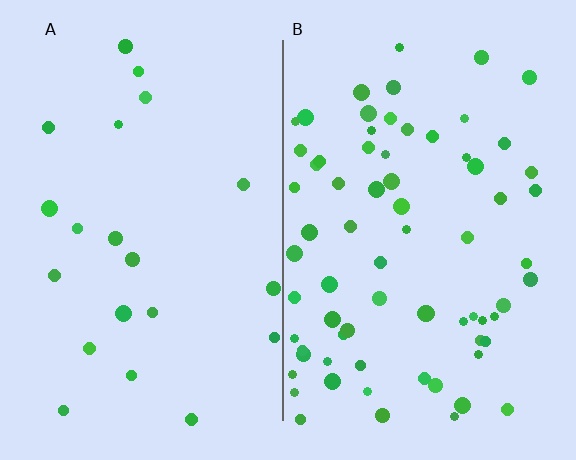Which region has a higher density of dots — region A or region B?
B (the right).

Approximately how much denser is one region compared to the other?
Approximately 3.5× — region B over region A.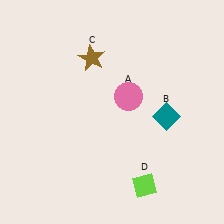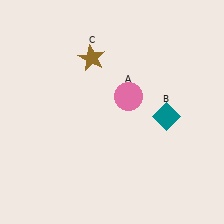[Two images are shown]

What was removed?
The lime diamond (D) was removed in Image 2.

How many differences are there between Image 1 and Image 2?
There is 1 difference between the two images.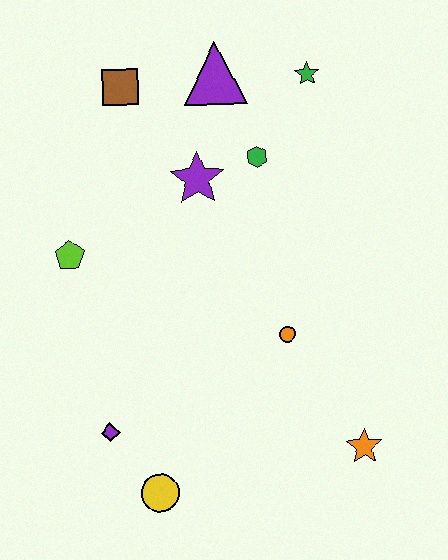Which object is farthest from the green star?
The yellow circle is farthest from the green star.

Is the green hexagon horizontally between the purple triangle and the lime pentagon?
No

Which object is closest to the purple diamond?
The yellow circle is closest to the purple diamond.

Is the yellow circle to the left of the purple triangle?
Yes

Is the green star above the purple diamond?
Yes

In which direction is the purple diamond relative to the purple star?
The purple diamond is below the purple star.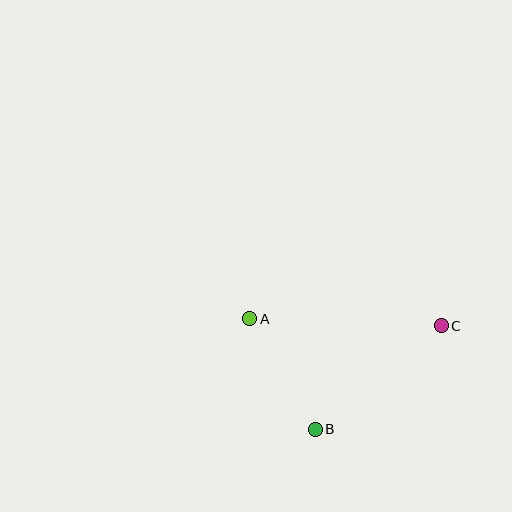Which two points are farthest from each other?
Points A and C are farthest from each other.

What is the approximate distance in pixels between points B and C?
The distance between B and C is approximately 163 pixels.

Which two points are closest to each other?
Points A and B are closest to each other.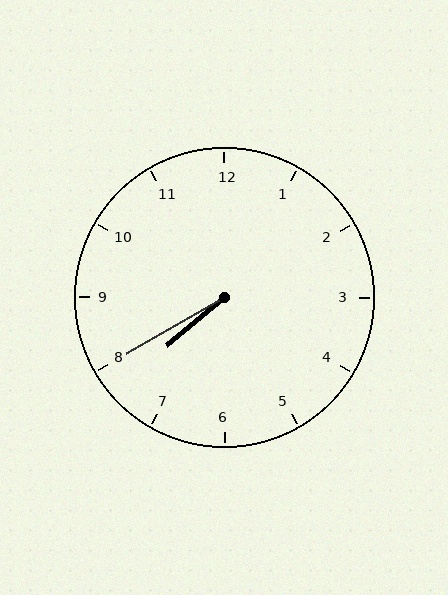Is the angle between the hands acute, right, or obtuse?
It is acute.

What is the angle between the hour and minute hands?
Approximately 10 degrees.